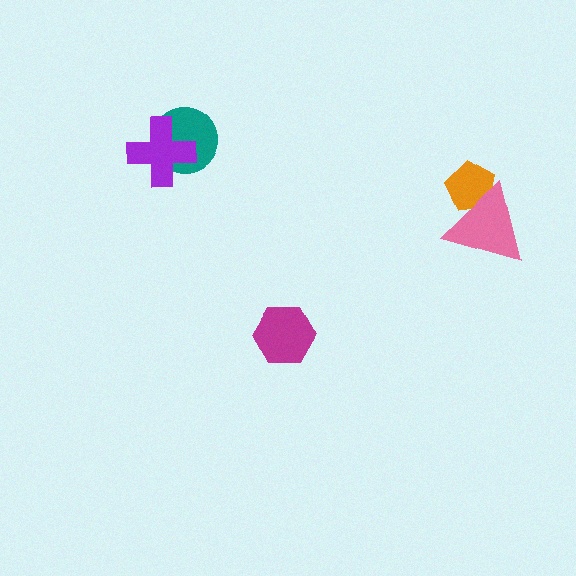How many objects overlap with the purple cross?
1 object overlaps with the purple cross.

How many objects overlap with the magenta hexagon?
0 objects overlap with the magenta hexagon.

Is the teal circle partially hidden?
Yes, it is partially covered by another shape.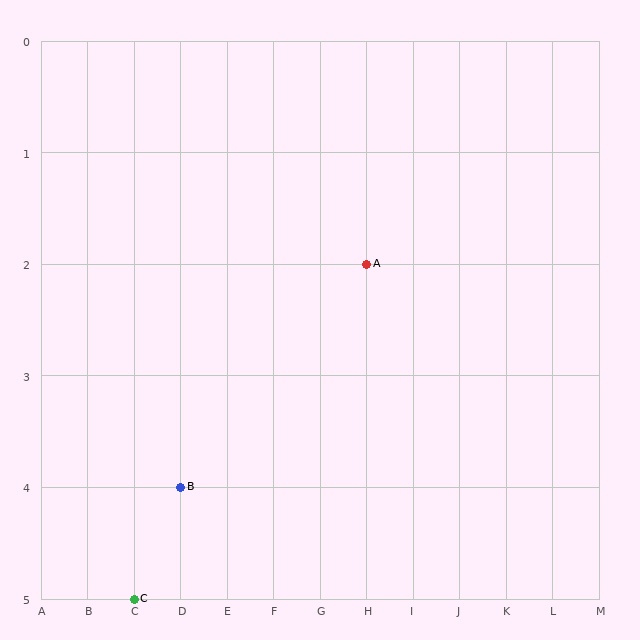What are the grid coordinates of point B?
Point B is at grid coordinates (D, 4).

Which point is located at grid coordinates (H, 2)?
Point A is at (H, 2).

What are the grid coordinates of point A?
Point A is at grid coordinates (H, 2).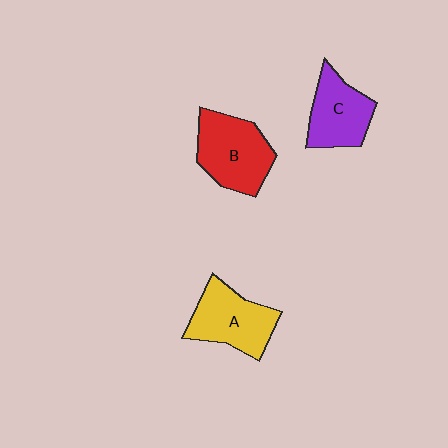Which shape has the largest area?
Shape B (red).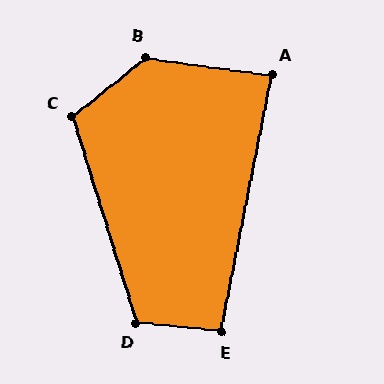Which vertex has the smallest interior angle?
A, at approximately 86 degrees.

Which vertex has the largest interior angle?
B, at approximately 134 degrees.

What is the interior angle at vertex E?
Approximately 96 degrees (obtuse).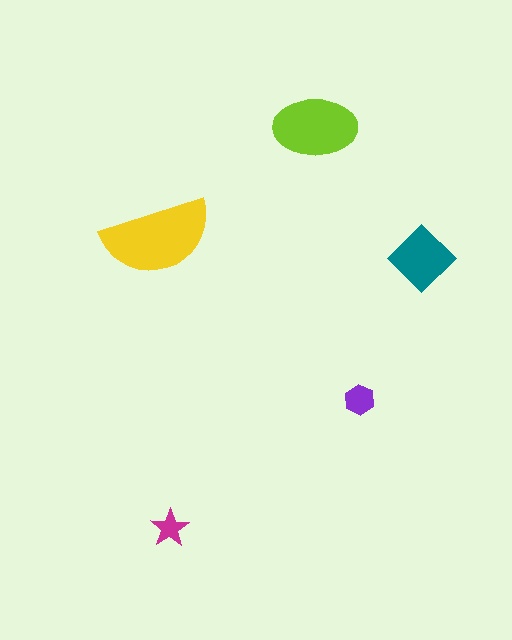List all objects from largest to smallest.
The yellow semicircle, the lime ellipse, the teal diamond, the purple hexagon, the magenta star.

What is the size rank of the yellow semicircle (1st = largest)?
1st.